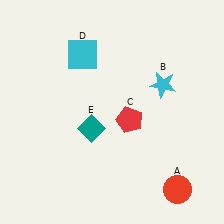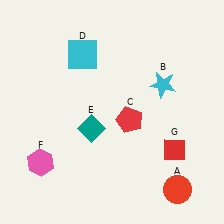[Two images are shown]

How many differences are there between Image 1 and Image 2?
There are 2 differences between the two images.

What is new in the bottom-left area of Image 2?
A pink hexagon (F) was added in the bottom-left area of Image 2.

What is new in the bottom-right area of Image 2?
A red diamond (G) was added in the bottom-right area of Image 2.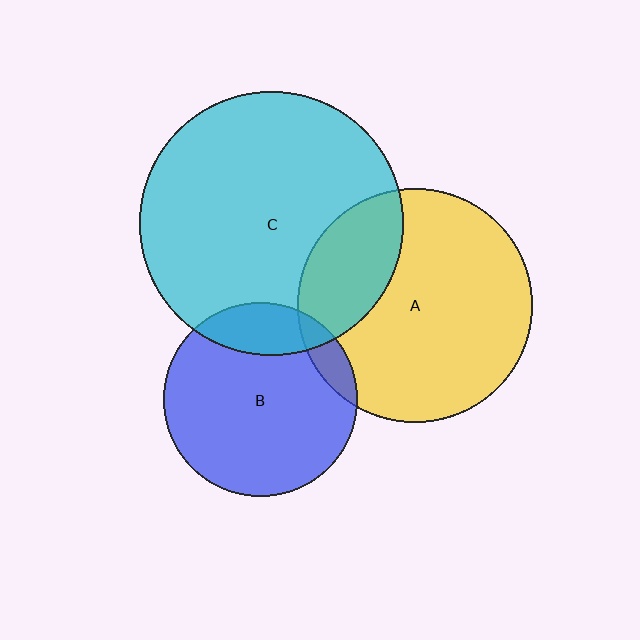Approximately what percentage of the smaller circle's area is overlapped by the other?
Approximately 25%.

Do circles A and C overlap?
Yes.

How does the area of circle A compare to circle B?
Approximately 1.5 times.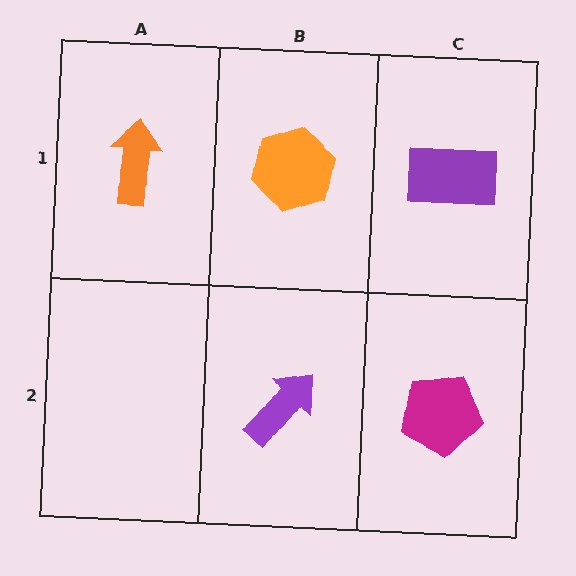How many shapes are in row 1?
3 shapes.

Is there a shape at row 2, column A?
No, that cell is empty.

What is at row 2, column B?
A purple arrow.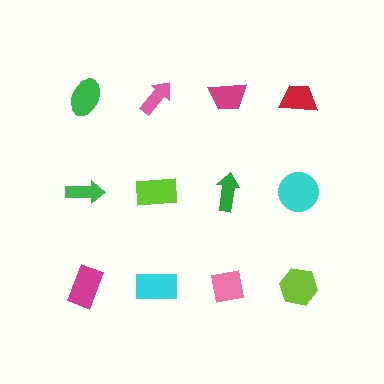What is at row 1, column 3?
A magenta trapezoid.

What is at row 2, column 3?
A green arrow.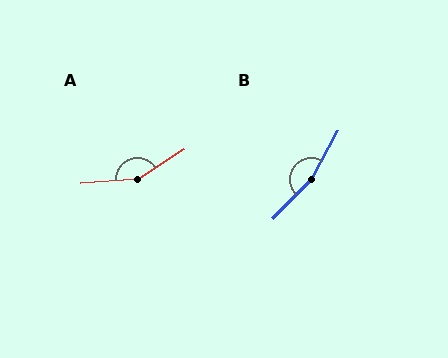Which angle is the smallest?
A, at approximately 152 degrees.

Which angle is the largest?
B, at approximately 164 degrees.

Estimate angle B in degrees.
Approximately 164 degrees.